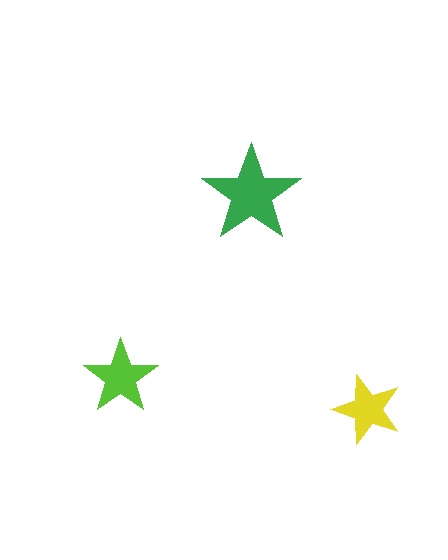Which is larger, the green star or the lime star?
The green one.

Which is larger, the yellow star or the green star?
The green one.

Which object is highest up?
The green star is topmost.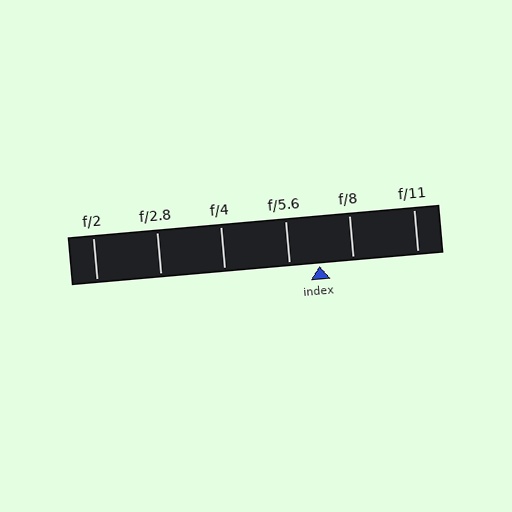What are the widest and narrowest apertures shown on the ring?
The widest aperture shown is f/2 and the narrowest is f/11.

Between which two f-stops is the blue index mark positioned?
The index mark is between f/5.6 and f/8.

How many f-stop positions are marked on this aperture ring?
There are 6 f-stop positions marked.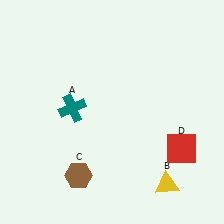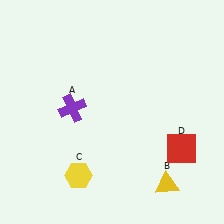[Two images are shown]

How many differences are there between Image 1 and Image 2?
There are 2 differences between the two images.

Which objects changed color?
A changed from teal to purple. C changed from brown to yellow.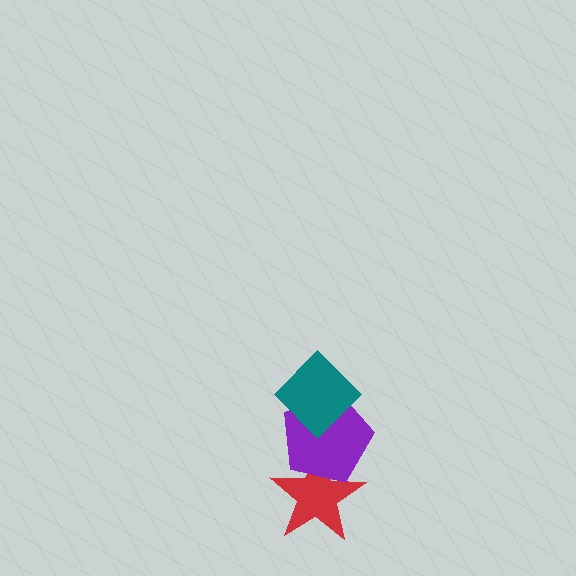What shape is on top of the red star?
The purple pentagon is on top of the red star.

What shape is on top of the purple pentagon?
The teal diamond is on top of the purple pentagon.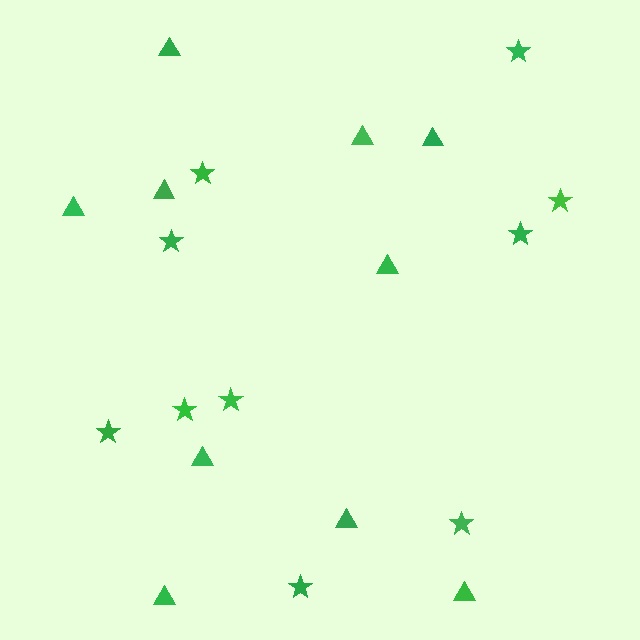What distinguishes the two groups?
There are 2 groups: one group of triangles (10) and one group of stars (10).